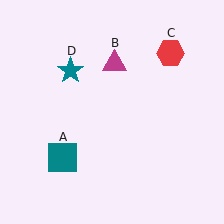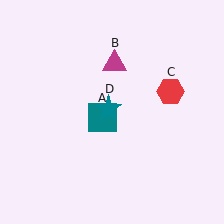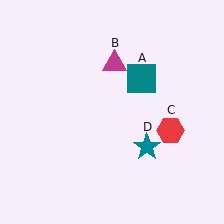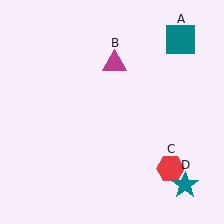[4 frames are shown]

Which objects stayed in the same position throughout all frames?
Magenta triangle (object B) remained stationary.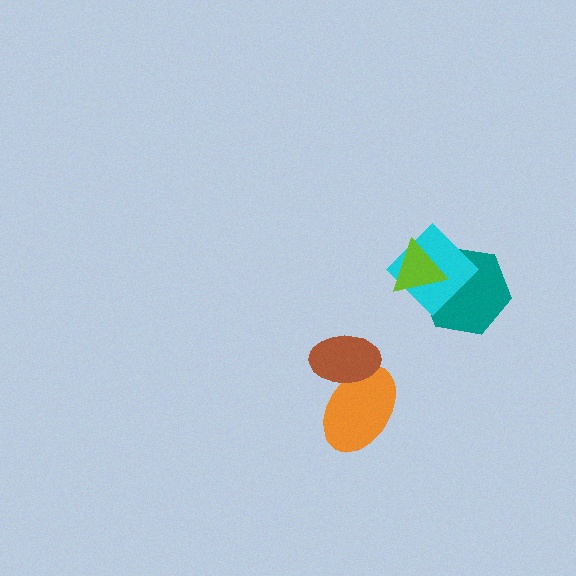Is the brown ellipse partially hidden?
No, no other shape covers it.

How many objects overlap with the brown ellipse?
1 object overlaps with the brown ellipse.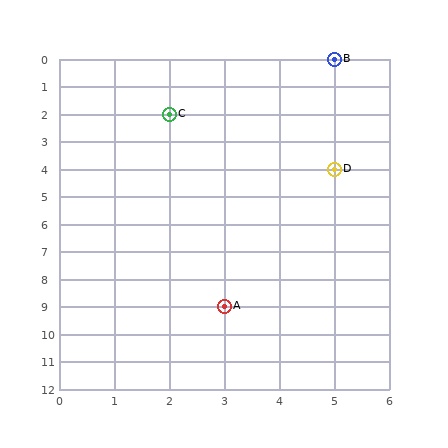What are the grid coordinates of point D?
Point D is at grid coordinates (5, 4).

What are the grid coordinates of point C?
Point C is at grid coordinates (2, 2).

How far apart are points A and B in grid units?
Points A and B are 2 columns and 9 rows apart (about 9.2 grid units diagonally).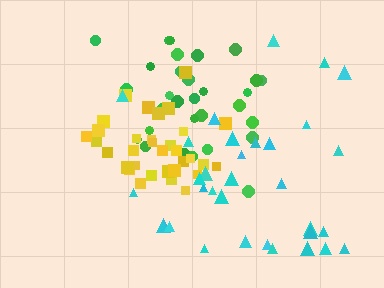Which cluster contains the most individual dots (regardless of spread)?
Yellow (33).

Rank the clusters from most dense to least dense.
yellow, green, cyan.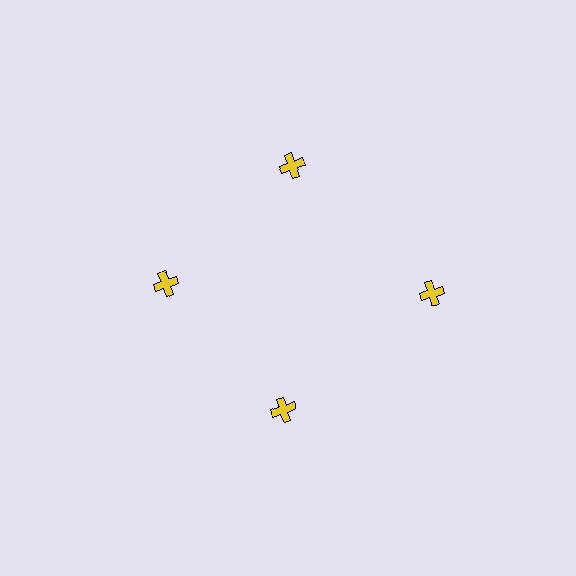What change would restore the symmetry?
The symmetry would be restored by moving it inward, back onto the ring so that all 4 crosses sit at equal angles and equal distance from the center.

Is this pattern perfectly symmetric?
No. The 4 yellow crosses are arranged in a ring, but one element near the 3 o'clock position is pushed outward from the center, breaking the 4-fold rotational symmetry.